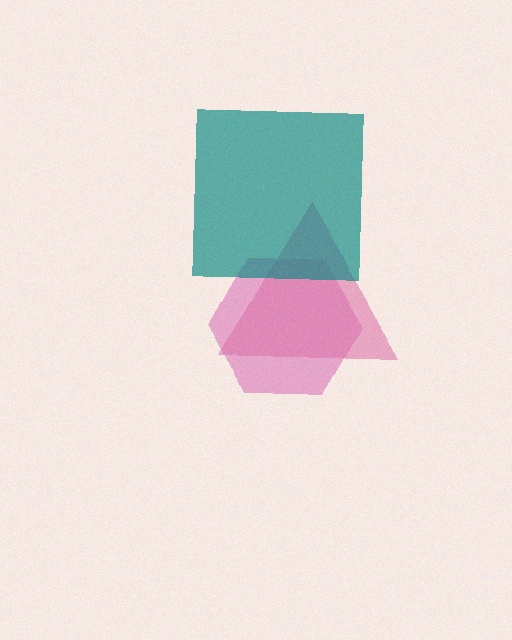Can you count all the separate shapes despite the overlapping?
Yes, there are 3 separate shapes.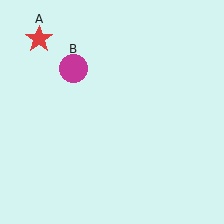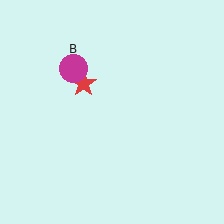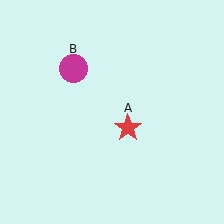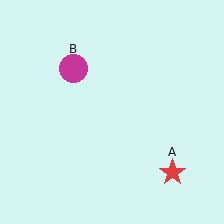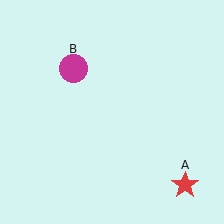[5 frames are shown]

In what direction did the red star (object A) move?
The red star (object A) moved down and to the right.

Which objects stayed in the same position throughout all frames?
Magenta circle (object B) remained stationary.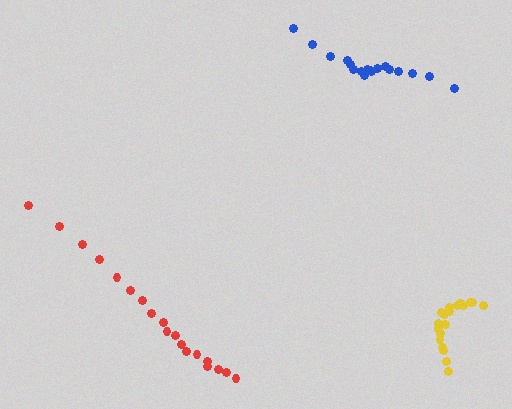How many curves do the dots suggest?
There are 3 distinct paths.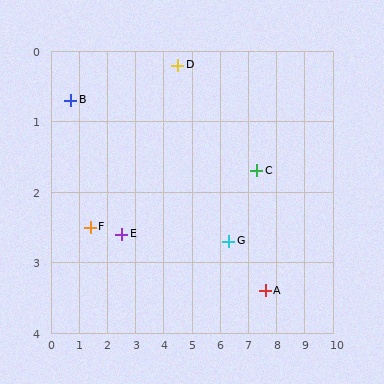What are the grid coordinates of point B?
Point B is at approximately (0.7, 0.7).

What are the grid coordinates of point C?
Point C is at approximately (7.3, 1.7).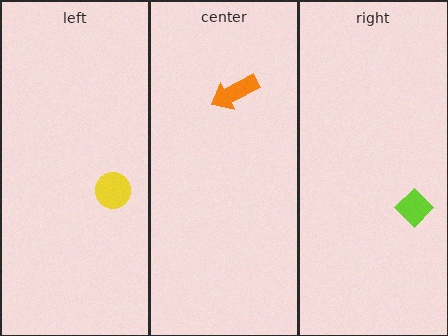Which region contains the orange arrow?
The center region.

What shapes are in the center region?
The orange arrow.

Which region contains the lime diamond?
The right region.